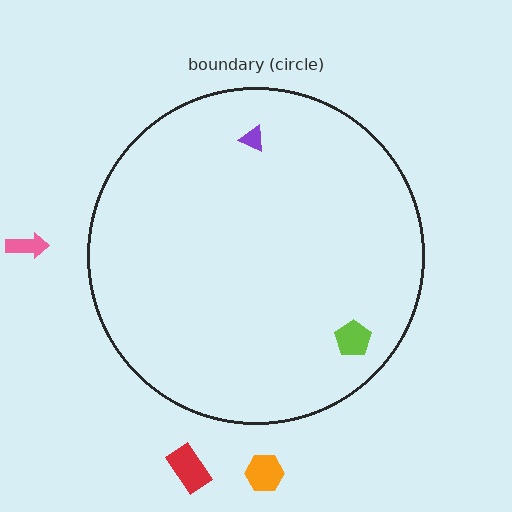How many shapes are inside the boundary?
2 inside, 3 outside.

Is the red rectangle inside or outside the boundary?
Outside.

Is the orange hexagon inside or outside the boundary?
Outside.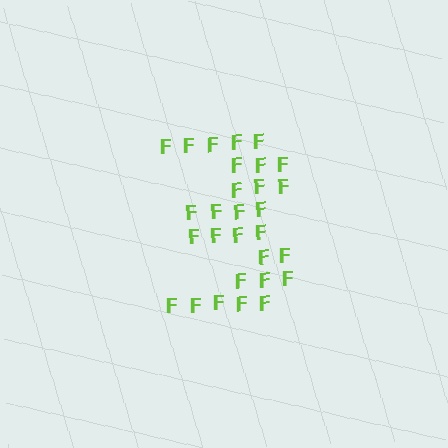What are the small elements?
The small elements are letter F's.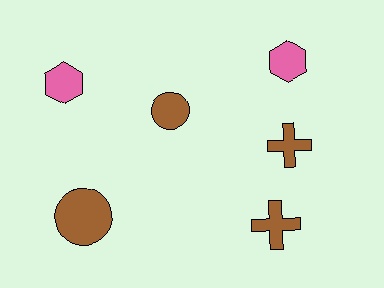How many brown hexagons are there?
There are no brown hexagons.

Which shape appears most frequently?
Cross, with 2 objects.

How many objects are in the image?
There are 6 objects.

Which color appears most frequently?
Brown, with 4 objects.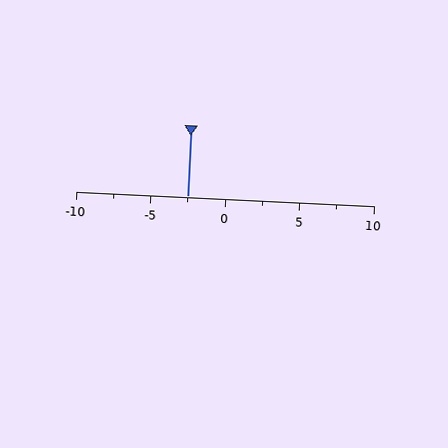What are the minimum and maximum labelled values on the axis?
The axis runs from -10 to 10.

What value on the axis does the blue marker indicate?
The marker indicates approximately -2.5.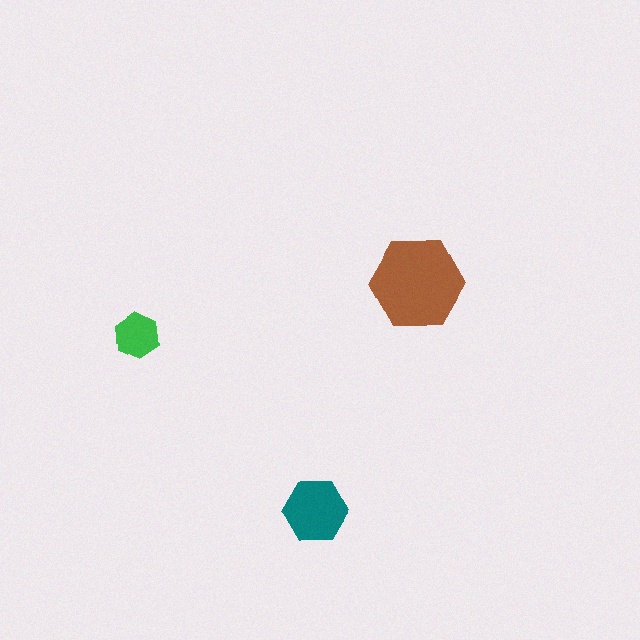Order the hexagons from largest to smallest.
the brown one, the teal one, the green one.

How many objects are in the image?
There are 3 objects in the image.